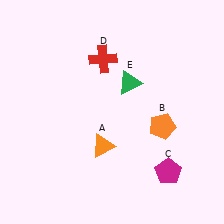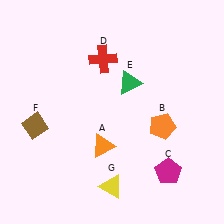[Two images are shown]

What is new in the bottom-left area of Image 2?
A brown diamond (F) was added in the bottom-left area of Image 2.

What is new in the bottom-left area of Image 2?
A yellow triangle (G) was added in the bottom-left area of Image 2.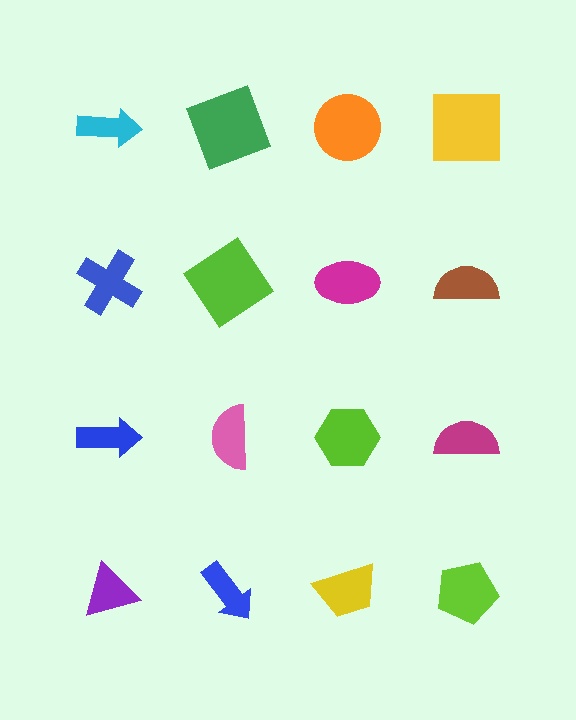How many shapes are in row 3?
4 shapes.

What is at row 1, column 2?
A green square.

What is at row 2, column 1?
A blue cross.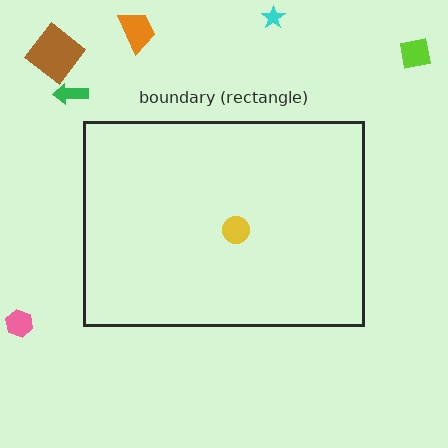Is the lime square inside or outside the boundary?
Outside.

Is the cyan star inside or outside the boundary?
Outside.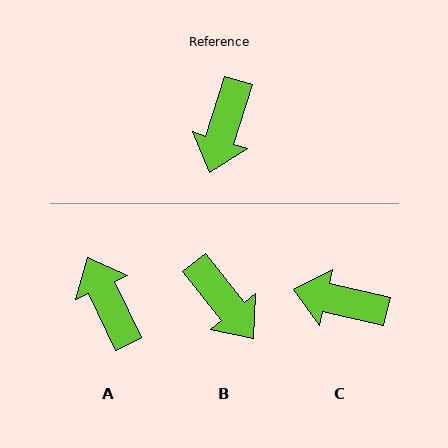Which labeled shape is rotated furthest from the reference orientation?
A, about 137 degrees away.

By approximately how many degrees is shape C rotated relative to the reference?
Approximately 86 degrees clockwise.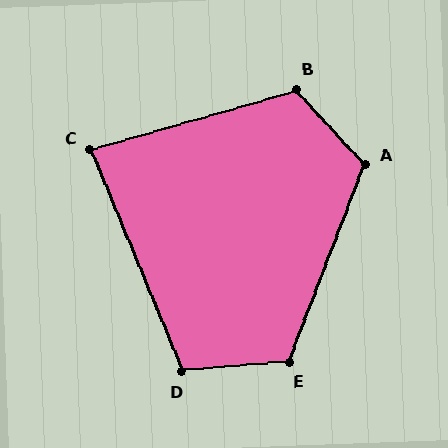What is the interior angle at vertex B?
Approximately 116 degrees (obtuse).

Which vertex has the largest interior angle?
A, at approximately 117 degrees.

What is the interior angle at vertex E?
Approximately 116 degrees (obtuse).